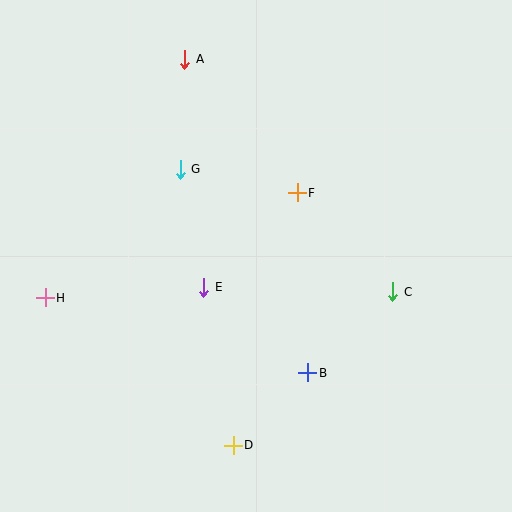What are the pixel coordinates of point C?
Point C is at (393, 292).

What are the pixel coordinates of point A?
Point A is at (185, 59).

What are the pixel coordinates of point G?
Point G is at (180, 169).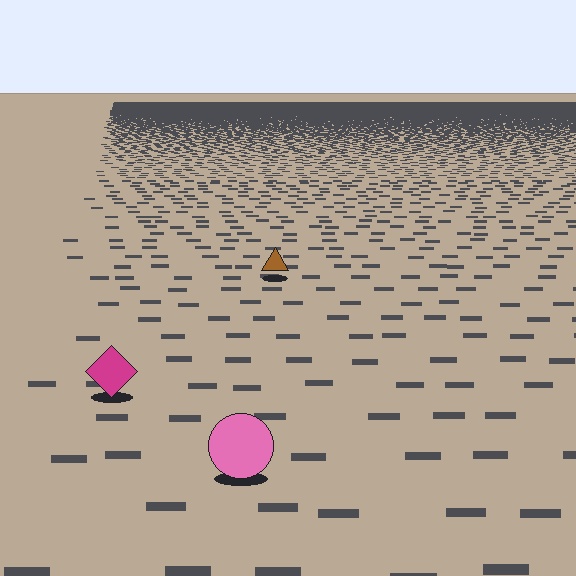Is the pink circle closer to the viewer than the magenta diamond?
Yes. The pink circle is closer — you can tell from the texture gradient: the ground texture is coarser near it.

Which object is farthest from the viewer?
The brown triangle is farthest from the viewer. It appears smaller and the ground texture around it is denser.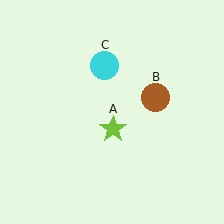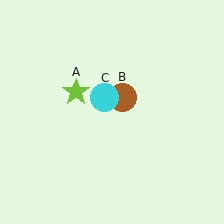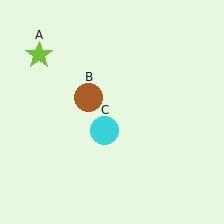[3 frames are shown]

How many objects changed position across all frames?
3 objects changed position: lime star (object A), brown circle (object B), cyan circle (object C).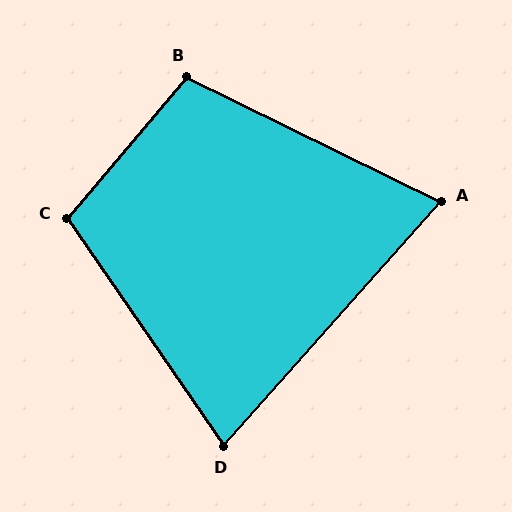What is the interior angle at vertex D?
Approximately 76 degrees (acute).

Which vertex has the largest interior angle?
C, at approximately 105 degrees.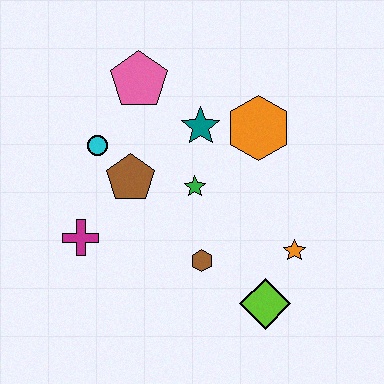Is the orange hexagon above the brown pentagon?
Yes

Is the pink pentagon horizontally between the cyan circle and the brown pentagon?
No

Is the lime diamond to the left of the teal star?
No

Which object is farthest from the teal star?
The lime diamond is farthest from the teal star.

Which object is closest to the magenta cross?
The brown pentagon is closest to the magenta cross.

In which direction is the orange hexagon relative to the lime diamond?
The orange hexagon is above the lime diamond.